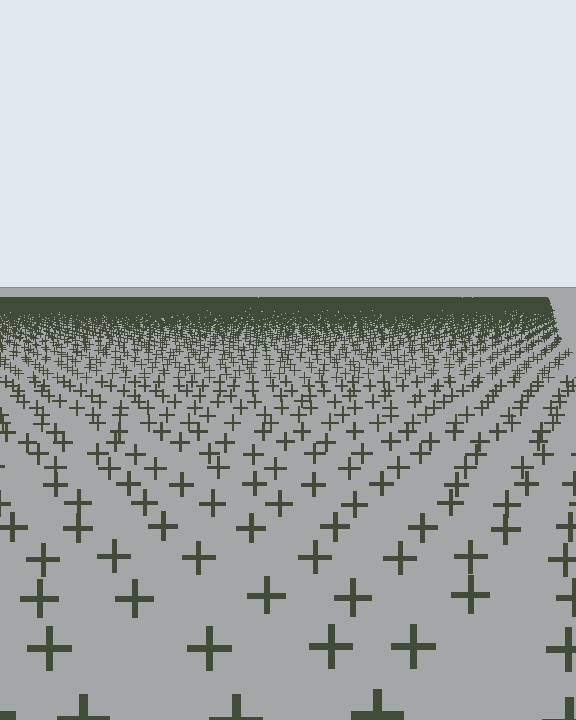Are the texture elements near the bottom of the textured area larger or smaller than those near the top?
Larger. Near the bottom, elements are closer to the viewer and appear at a bigger on-screen size.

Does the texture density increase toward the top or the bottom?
Density increases toward the top.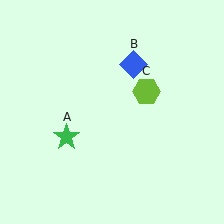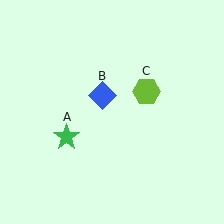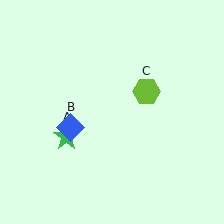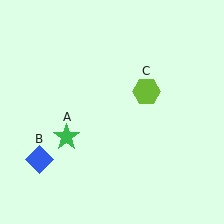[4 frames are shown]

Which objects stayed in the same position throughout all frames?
Green star (object A) and lime hexagon (object C) remained stationary.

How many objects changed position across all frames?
1 object changed position: blue diamond (object B).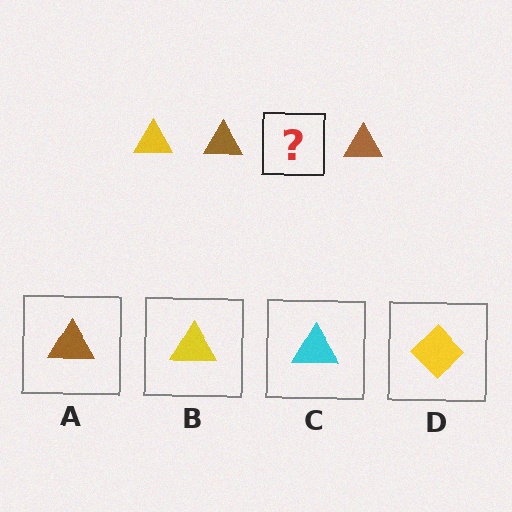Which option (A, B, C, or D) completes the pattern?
B.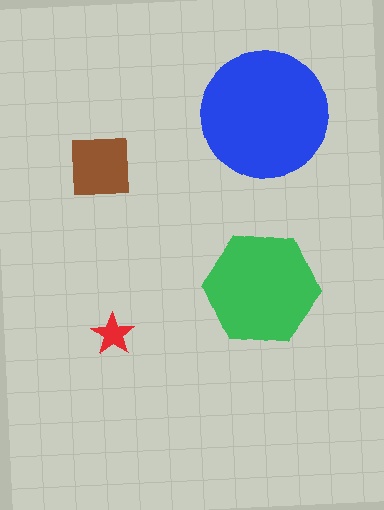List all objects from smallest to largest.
The red star, the brown square, the green hexagon, the blue circle.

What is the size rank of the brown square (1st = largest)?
3rd.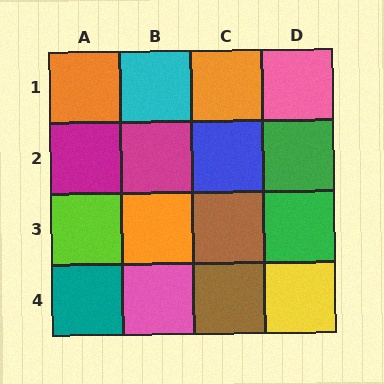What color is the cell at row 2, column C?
Blue.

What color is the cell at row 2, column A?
Magenta.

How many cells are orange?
3 cells are orange.